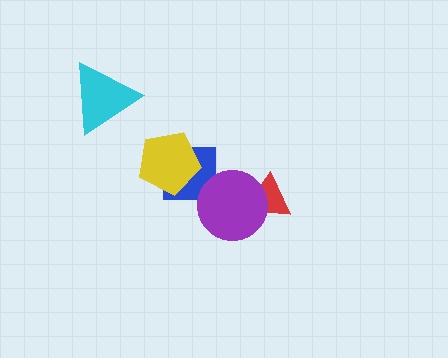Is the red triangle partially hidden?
Yes, it is partially covered by another shape.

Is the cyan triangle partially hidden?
No, no other shape covers it.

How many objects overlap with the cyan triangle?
0 objects overlap with the cyan triangle.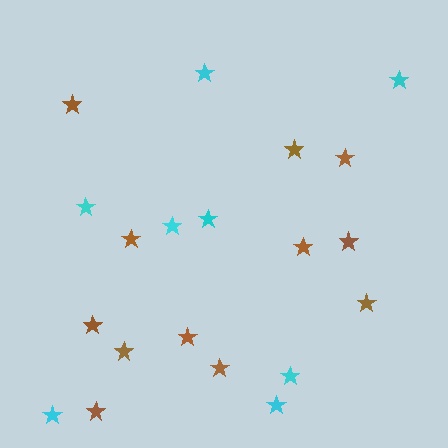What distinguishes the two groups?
There are 2 groups: one group of brown stars (12) and one group of cyan stars (8).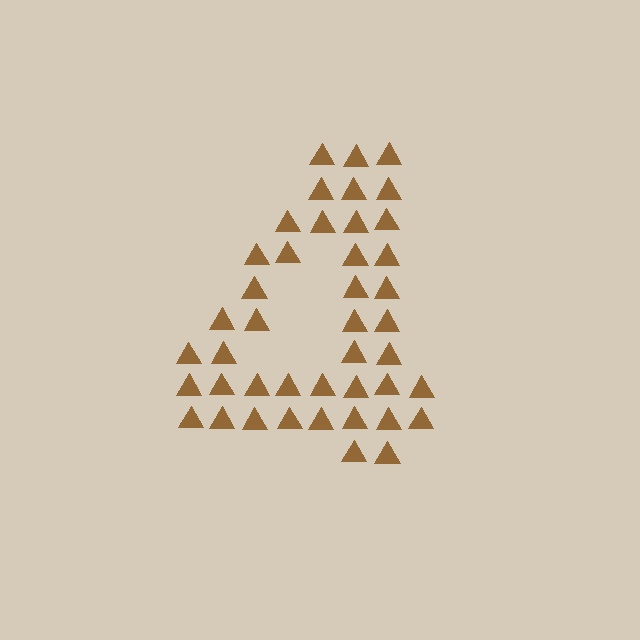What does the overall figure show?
The overall figure shows the digit 4.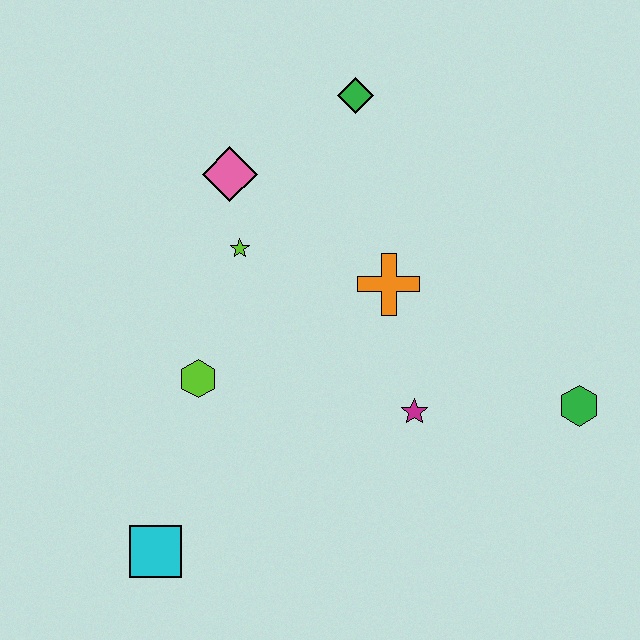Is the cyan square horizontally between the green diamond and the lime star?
No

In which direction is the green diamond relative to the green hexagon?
The green diamond is above the green hexagon.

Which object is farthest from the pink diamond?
The green hexagon is farthest from the pink diamond.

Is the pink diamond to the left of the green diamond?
Yes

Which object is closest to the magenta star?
The orange cross is closest to the magenta star.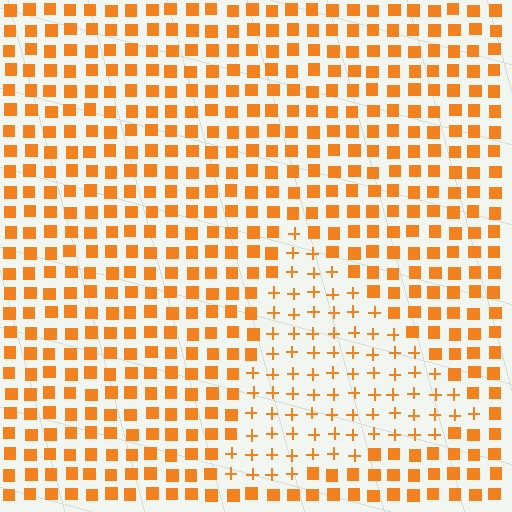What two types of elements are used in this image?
The image uses plus signs inside the triangle region and squares outside it.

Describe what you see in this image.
The image is filled with small orange elements arranged in a uniform grid. A triangle-shaped region contains plus signs, while the surrounding area contains squares. The boundary is defined purely by the change in element shape.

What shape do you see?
I see a triangle.